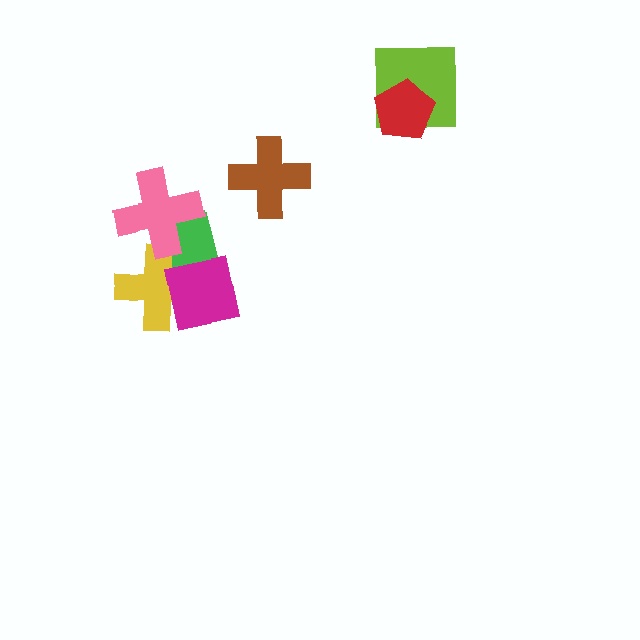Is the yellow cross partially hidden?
Yes, it is partially covered by another shape.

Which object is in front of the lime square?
The red pentagon is in front of the lime square.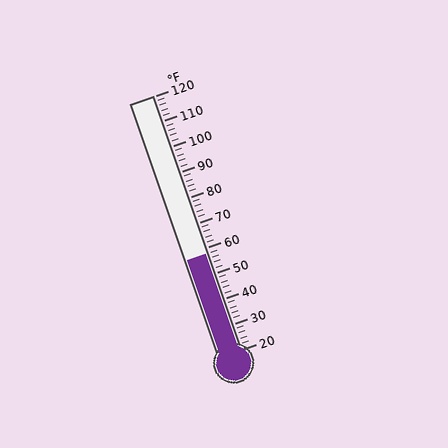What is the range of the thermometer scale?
The thermometer scale ranges from 20°F to 120°F.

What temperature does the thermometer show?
The thermometer shows approximately 58°F.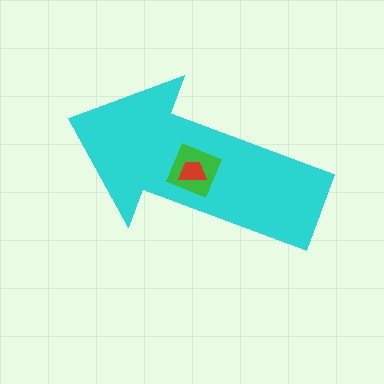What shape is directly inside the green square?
The red trapezoid.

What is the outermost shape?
The cyan arrow.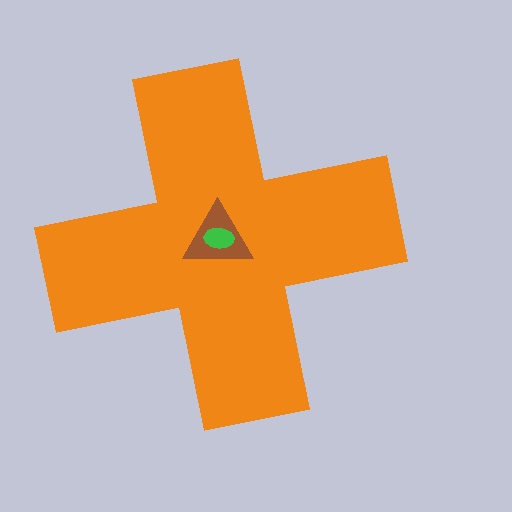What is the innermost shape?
The green ellipse.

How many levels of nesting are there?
3.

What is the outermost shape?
The orange cross.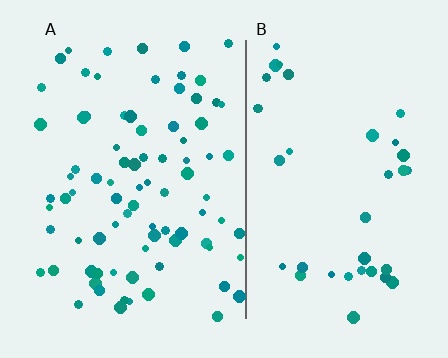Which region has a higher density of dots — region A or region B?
A (the left).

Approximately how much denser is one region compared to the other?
Approximately 2.2× — region A over region B.